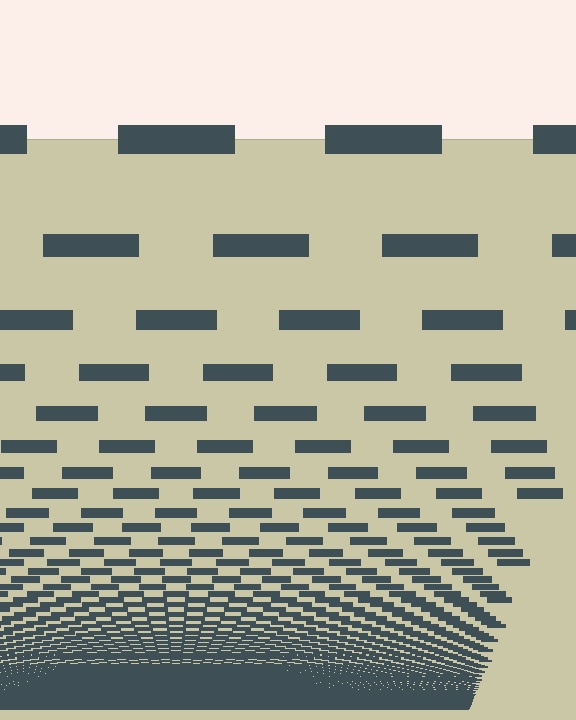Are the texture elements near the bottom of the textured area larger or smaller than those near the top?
Smaller. The gradient is inverted — elements near the bottom are smaller and denser.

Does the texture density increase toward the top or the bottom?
Density increases toward the bottom.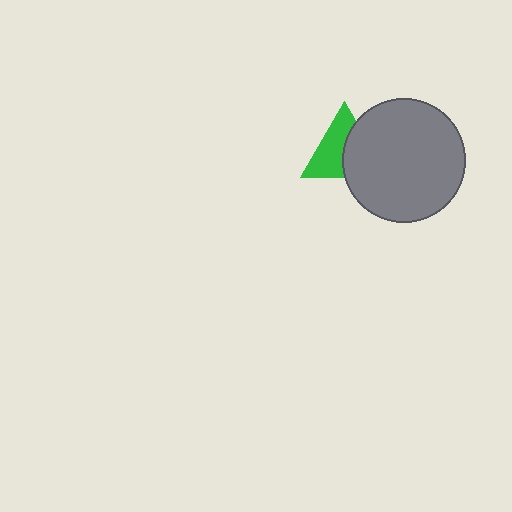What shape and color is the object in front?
The object in front is a gray circle.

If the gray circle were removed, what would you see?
You would see the complete green triangle.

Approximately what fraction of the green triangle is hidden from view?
Roughly 45% of the green triangle is hidden behind the gray circle.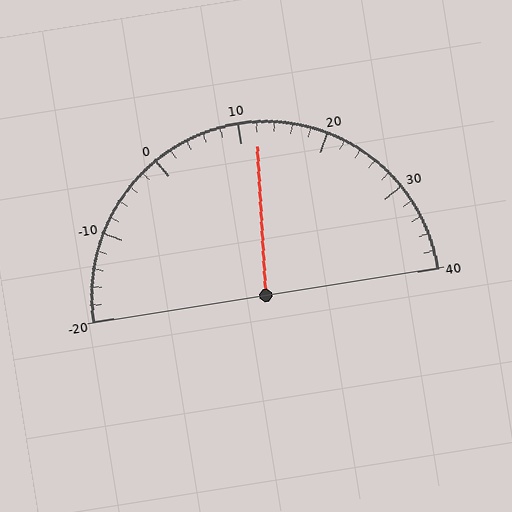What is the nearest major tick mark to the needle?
The nearest major tick mark is 10.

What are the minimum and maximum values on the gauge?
The gauge ranges from -20 to 40.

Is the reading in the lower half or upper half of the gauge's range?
The reading is in the upper half of the range (-20 to 40).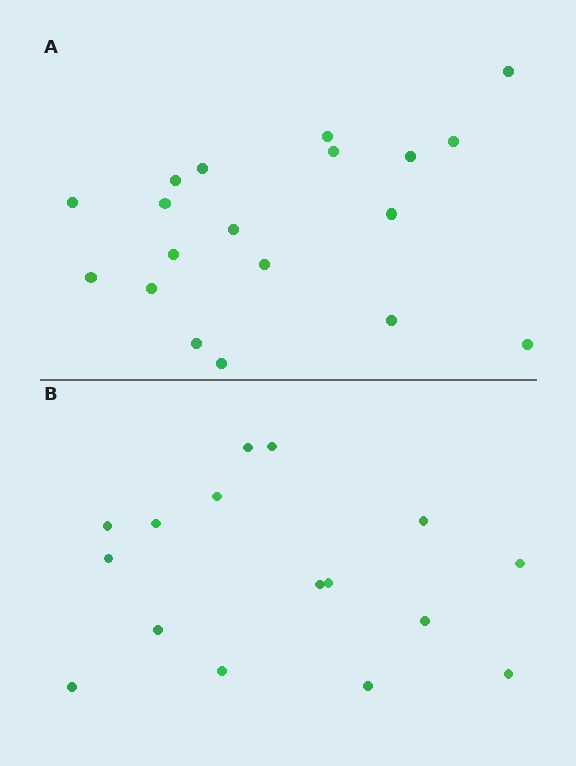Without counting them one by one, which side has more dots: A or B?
Region A (the top region) has more dots.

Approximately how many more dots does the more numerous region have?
Region A has just a few more — roughly 2 or 3 more dots than region B.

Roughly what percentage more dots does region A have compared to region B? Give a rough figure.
About 20% more.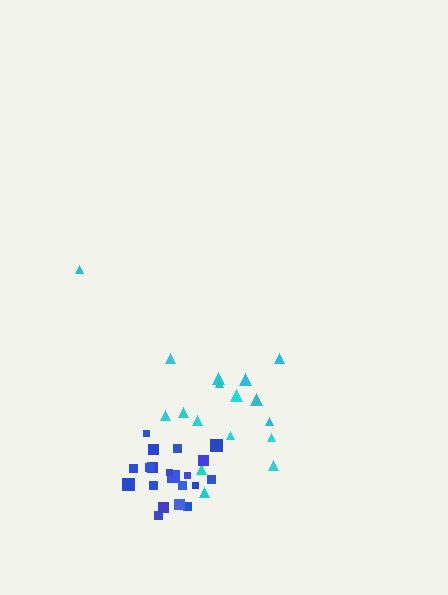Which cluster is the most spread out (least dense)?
Cyan.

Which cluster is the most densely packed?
Blue.